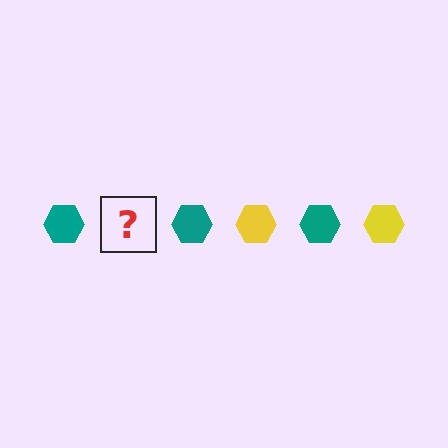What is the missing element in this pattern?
The missing element is a yellow hexagon.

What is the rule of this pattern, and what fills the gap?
The rule is that the pattern cycles through teal, yellow hexagons. The gap should be filled with a yellow hexagon.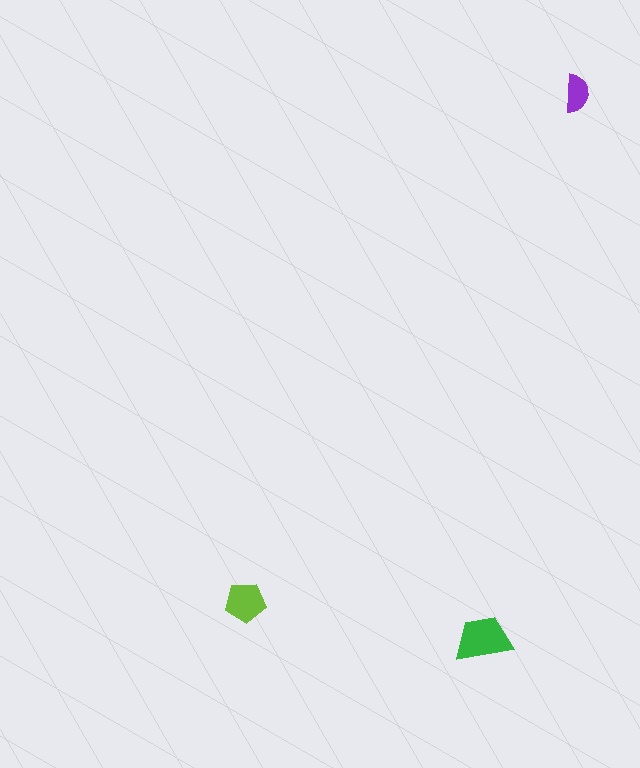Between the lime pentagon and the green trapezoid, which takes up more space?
The green trapezoid.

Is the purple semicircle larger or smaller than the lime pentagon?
Smaller.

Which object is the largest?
The green trapezoid.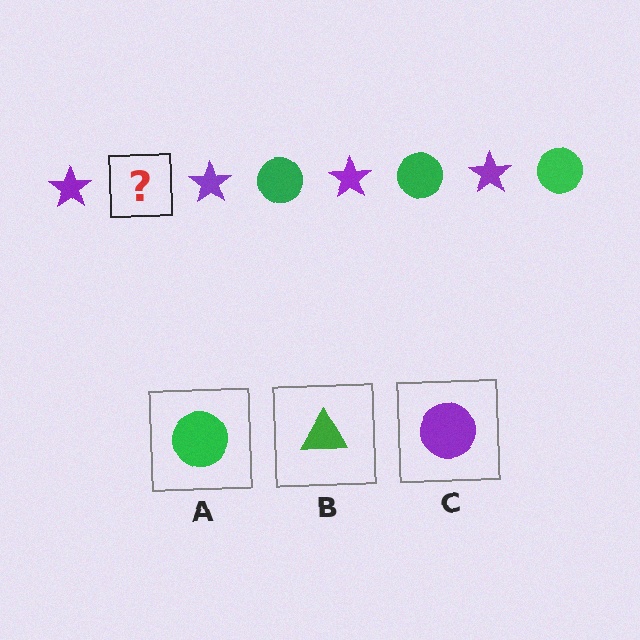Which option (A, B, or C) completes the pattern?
A.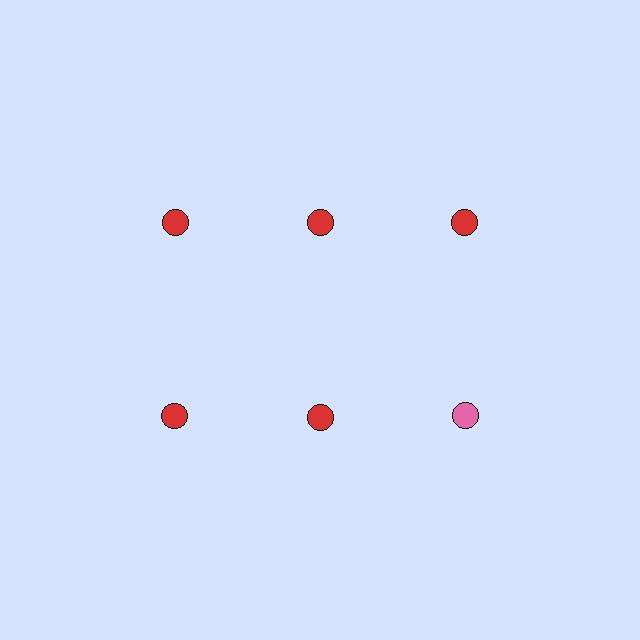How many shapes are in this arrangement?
There are 6 shapes arranged in a grid pattern.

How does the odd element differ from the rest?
It has a different color: pink instead of red.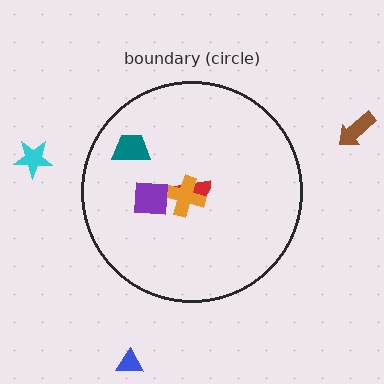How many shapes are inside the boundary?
4 inside, 3 outside.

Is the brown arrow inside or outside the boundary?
Outside.